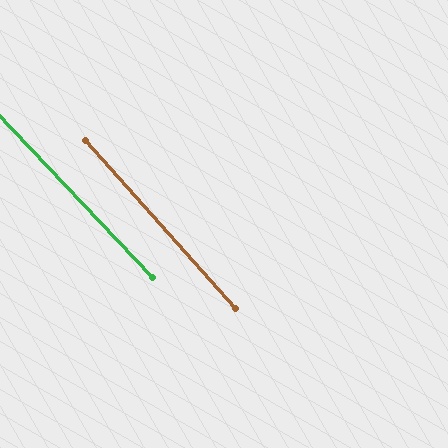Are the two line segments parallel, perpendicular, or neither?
Parallel — their directions differ by only 1.7°.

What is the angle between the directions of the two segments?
Approximately 2 degrees.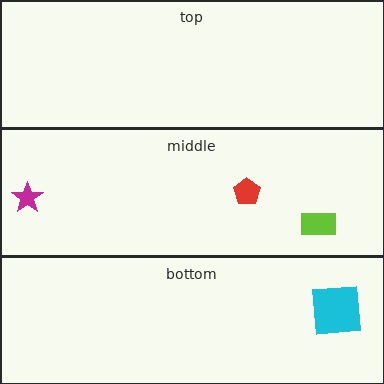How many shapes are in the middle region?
3.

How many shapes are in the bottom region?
1.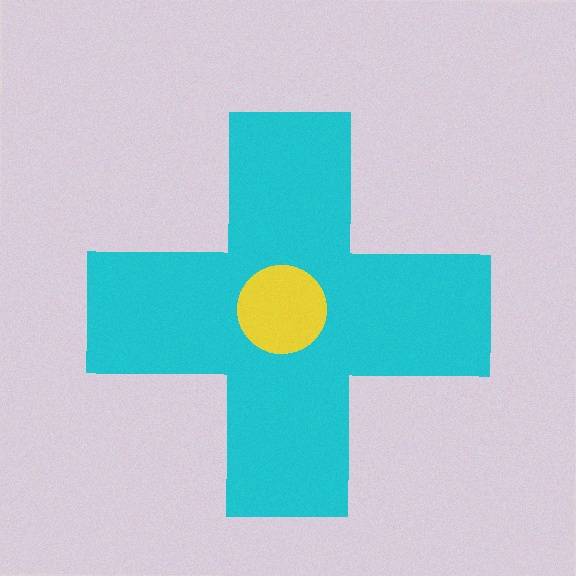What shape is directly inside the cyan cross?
The yellow circle.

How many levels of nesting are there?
2.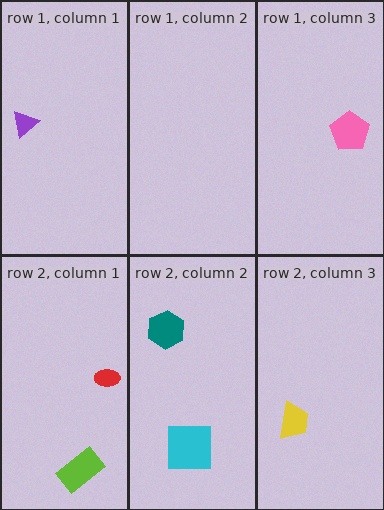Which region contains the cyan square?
The row 2, column 2 region.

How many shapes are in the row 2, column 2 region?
2.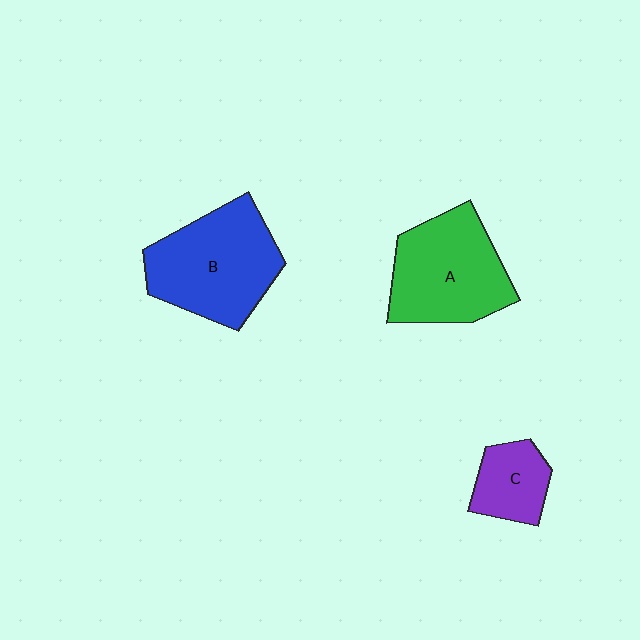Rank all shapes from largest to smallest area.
From largest to smallest: B (blue), A (green), C (purple).